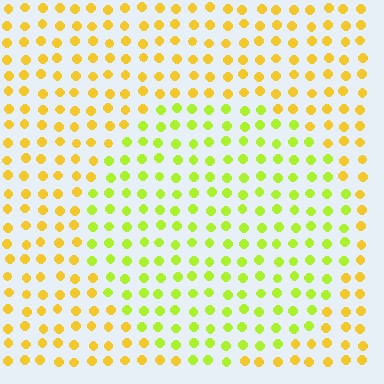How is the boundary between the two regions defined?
The boundary is defined purely by a slight shift in hue (about 35 degrees). Spacing, size, and orientation are identical on both sides.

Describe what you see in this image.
The image is filled with small yellow elements in a uniform arrangement. A circle-shaped region is visible where the elements are tinted to a slightly different hue, forming a subtle color boundary.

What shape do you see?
I see a circle.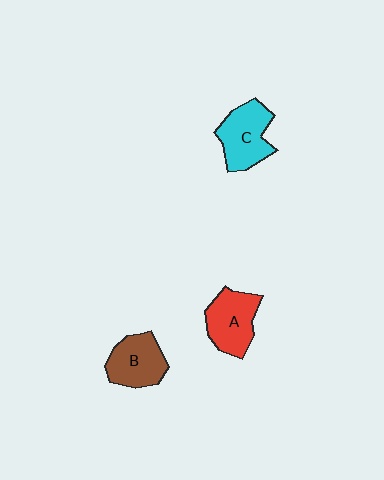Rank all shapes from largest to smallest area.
From largest to smallest: C (cyan), A (red), B (brown).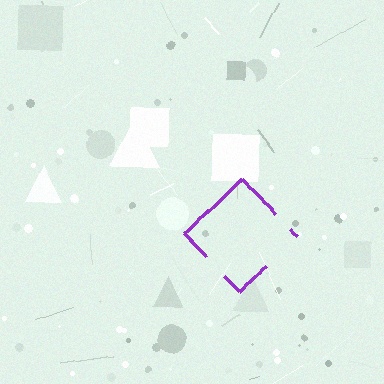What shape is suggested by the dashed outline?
The dashed outline suggests a diamond.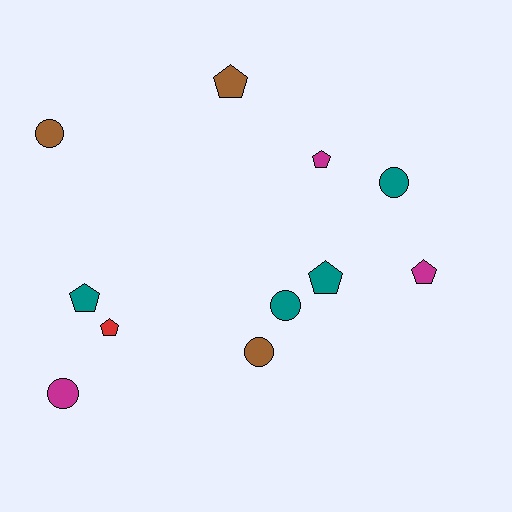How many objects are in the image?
There are 11 objects.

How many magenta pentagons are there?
There are 2 magenta pentagons.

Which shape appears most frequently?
Pentagon, with 6 objects.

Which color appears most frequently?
Teal, with 4 objects.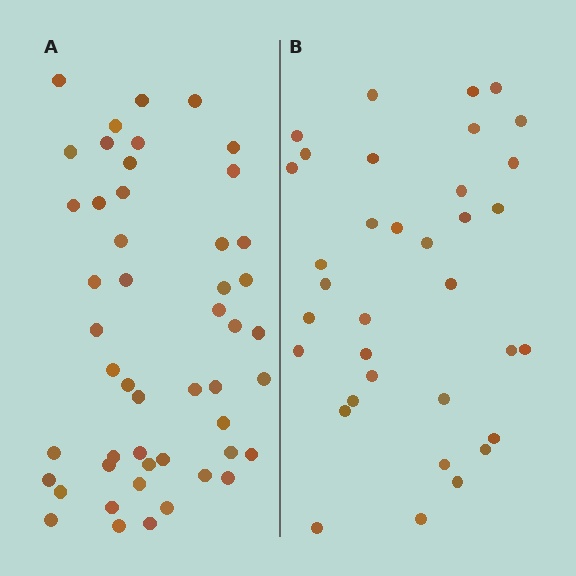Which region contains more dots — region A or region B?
Region A (the left region) has more dots.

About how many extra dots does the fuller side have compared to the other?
Region A has approximately 15 more dots than region B.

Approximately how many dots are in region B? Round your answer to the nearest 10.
About 40 dots. (The exact count is 35, which rounds to 40.)